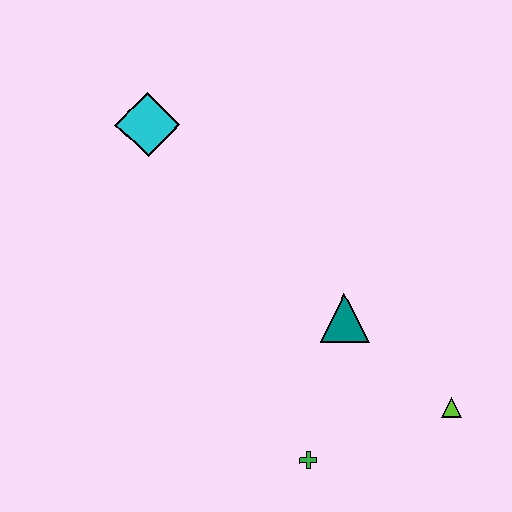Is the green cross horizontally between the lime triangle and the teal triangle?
No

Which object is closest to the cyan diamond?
The teal triangle is closest to the cyan diamond.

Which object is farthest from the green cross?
The cyan diamond is farthest from the green cross.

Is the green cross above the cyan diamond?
No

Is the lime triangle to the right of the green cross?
Yes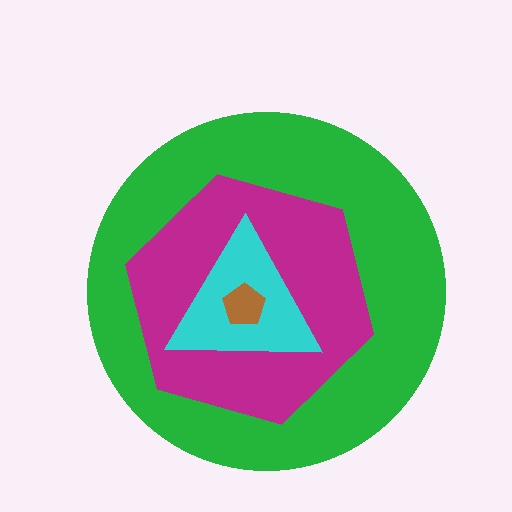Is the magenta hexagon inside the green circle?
Yes.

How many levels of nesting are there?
4.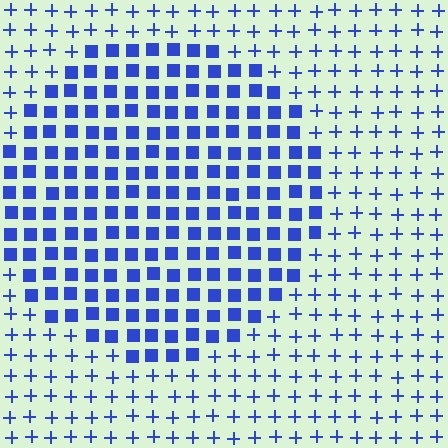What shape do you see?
I see a circle.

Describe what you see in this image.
The image is filled with small blue elements arranged in a uniform grid. A circle-shaped region contains squares, while the surrounding area contains plus signs. The boundary is defined purely by the change in element shape.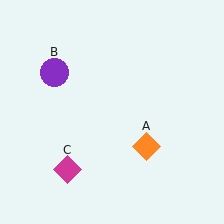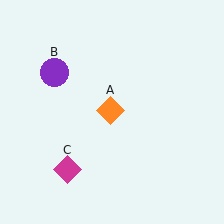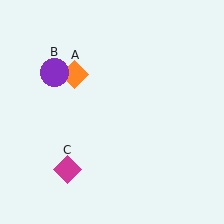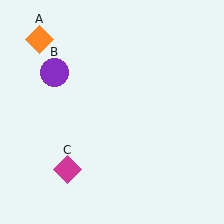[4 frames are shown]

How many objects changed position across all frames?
1 object changed position: orange diamond (object A).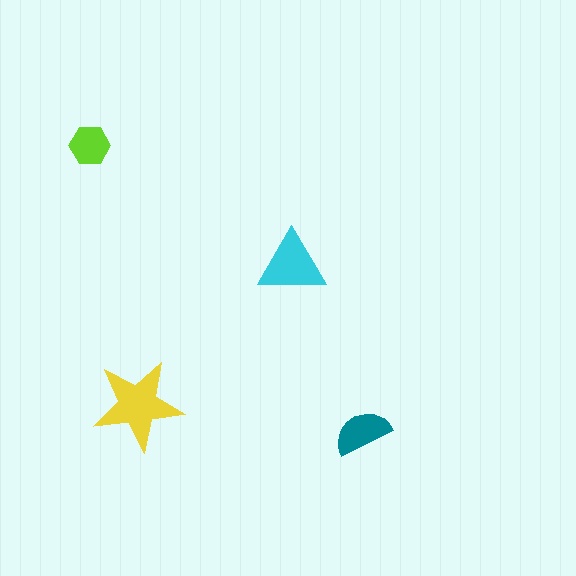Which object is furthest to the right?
The teal semicircle is rightmost.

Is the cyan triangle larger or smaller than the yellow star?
Smaller.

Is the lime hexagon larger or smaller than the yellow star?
Smaller.